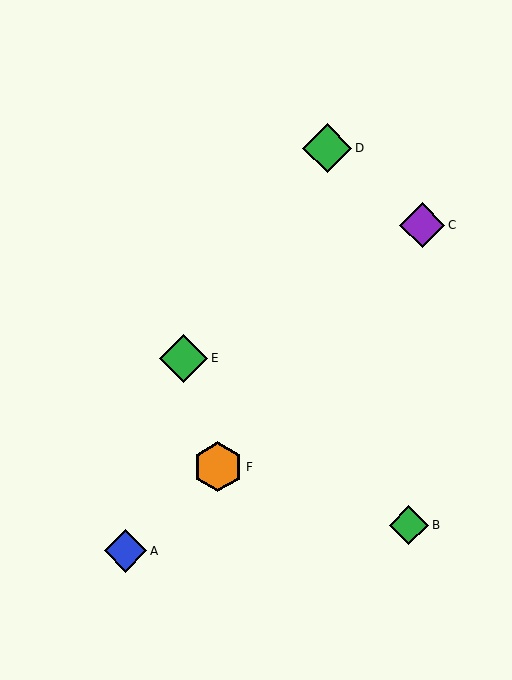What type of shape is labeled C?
Shape C is a purple diamond.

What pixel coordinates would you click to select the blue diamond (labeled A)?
Click at (126, 551) to select the blue diamond A.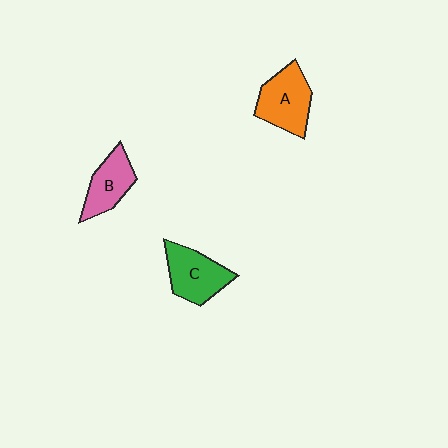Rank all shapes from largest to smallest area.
From largest to smallest: A (orange), C (green), B (pink).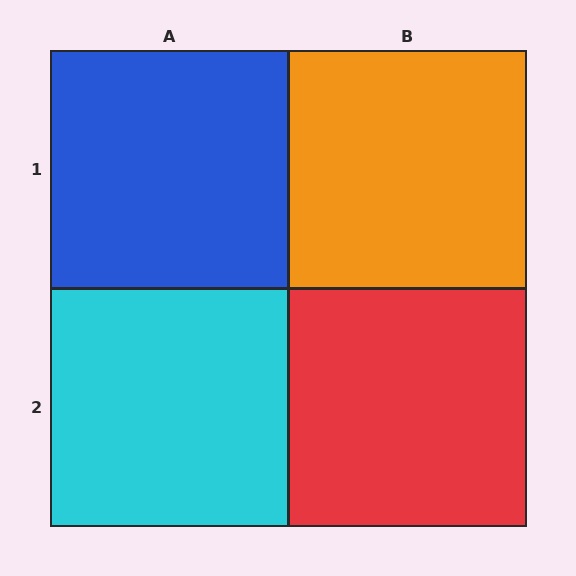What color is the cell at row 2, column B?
Red.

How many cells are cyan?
1 cell is cyan.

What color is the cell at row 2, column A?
Cyan.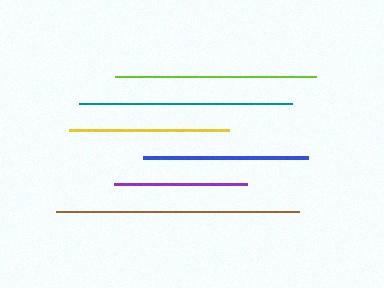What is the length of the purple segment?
The purple segment is approximately 133 pixels long.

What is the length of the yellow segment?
The yellow segment is approximately 160 pixels long.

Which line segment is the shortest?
The purple line is the shortest at approximately 133 pixels.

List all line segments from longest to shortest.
From longest to shortest: brown, teal, lime, blue, yellow, purple.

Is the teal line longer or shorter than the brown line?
The brown line is longer than the teal line.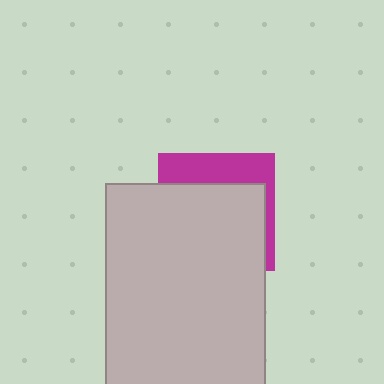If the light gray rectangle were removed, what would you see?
You would see the complete magenta square.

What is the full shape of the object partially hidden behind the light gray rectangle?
The partially hidden object is a magenta square.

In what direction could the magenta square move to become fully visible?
The magenta square could move up. That would shift it out from behind the light gray rectangle entirely.